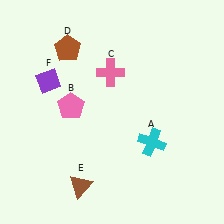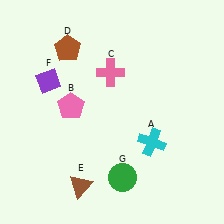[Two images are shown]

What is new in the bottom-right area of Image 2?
A green circle (G) was added in the bottom-right area of Image 2.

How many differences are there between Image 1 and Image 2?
There is 1 difference between the two images.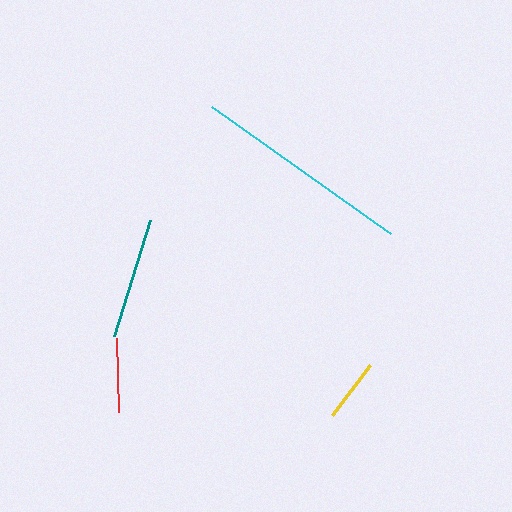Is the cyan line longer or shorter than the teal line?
The cyan line is longer than the teal line.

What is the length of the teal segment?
The teal segment is approximately 121 pixels long.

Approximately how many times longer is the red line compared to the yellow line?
The red line is approximately 1.2 times the length of the yellow line.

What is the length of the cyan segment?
The cyan segment is approximately 220 pixels long.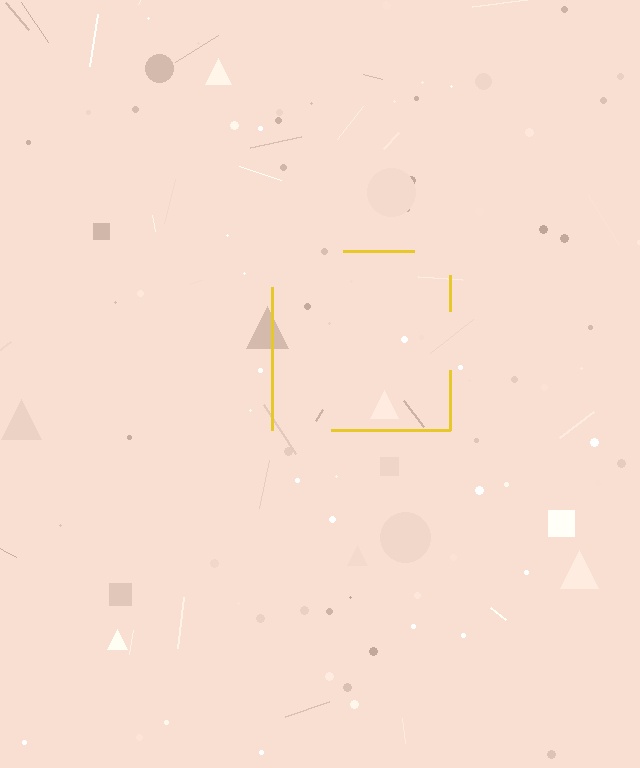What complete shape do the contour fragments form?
The contour fragments form a square.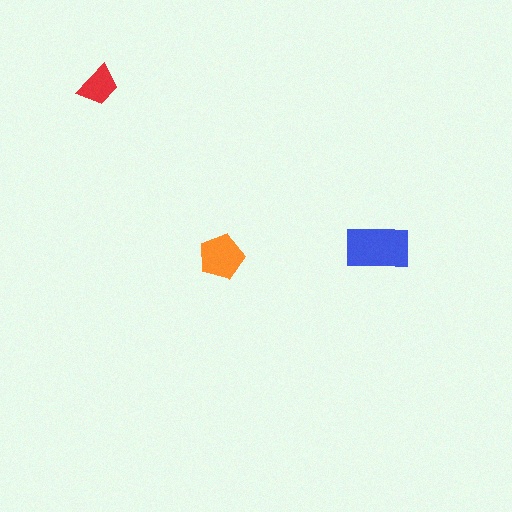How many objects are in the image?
There are 3 objects in the image.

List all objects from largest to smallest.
The blue rectangle, the orange pentagon, the red trapezoid.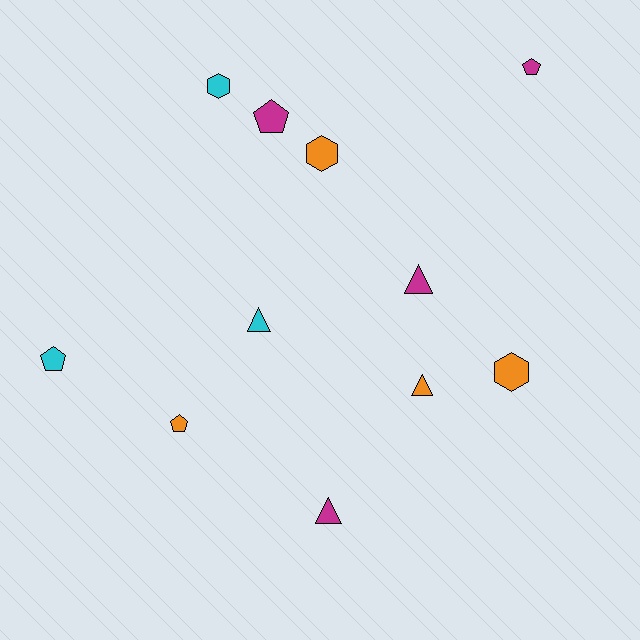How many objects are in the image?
There are 11 objects.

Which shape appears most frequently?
Triangle, with 4 objects.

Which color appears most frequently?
Orange, with 4 objects.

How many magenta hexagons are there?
There are no magenta hexagons.